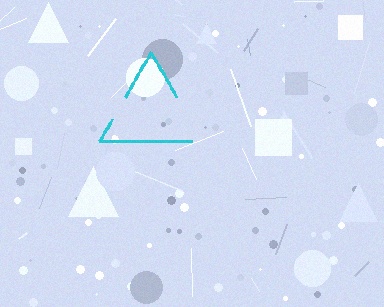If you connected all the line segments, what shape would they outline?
They would outline a triangle.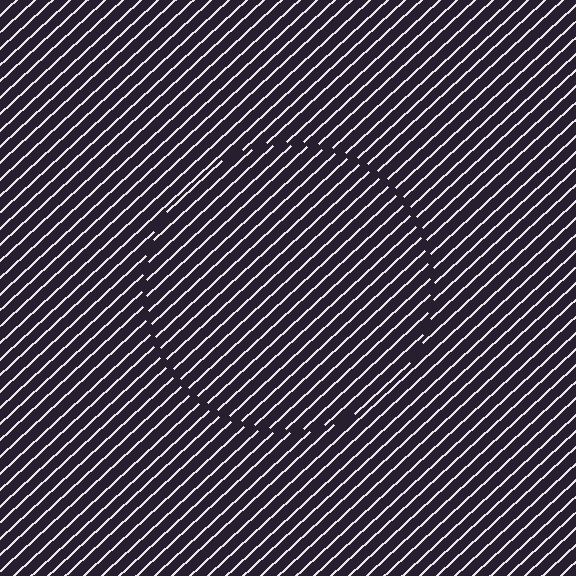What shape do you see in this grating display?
An illusory circle. The interior of the shape contains the same grating, shifted by half a period — the contour is defined by the phase discontinuity where line-ends from the inner and outer gratings abut.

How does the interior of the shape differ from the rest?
The interior of the shape contains the same grating, shifted by half a period — the contour is defined by the phase discontinuity where line-ends from the inner and outer gratings abut.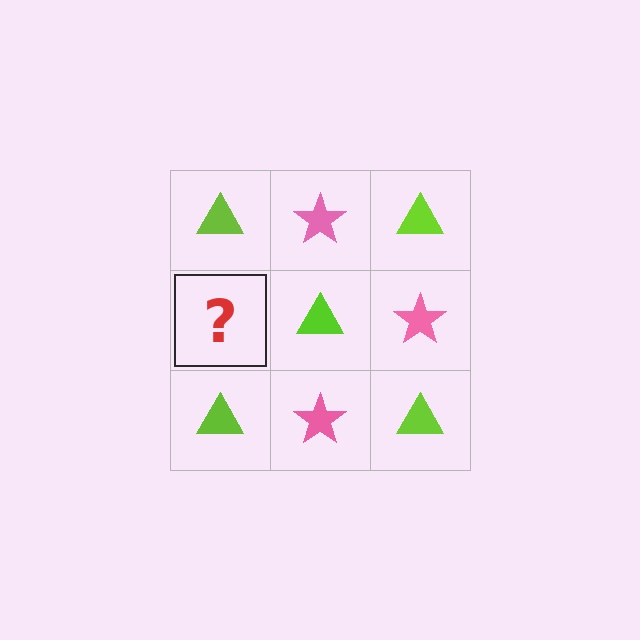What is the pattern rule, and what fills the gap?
The rule is that it alternates lime triangle and pink star in a checkerboard pattern. The gap should be filled with a pink star.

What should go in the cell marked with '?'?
The missing cell should contain a pink star.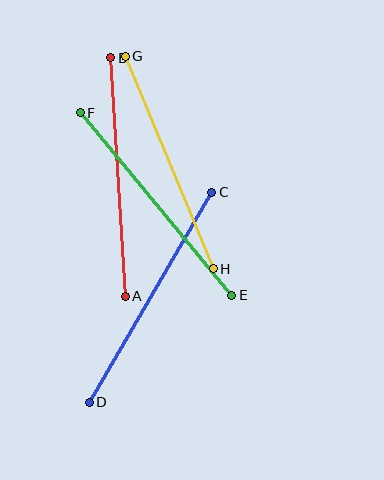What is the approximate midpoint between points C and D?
The midpoint is at approximately (150, 297) pixels.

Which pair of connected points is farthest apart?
Points C and D are farthest apart.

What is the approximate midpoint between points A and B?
The midpoint is at approximately (118, 177) pixels.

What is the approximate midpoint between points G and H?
The midpoint is at approximately (169, 162) pixels.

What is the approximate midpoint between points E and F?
The midpoint is at approximately (156, 204) pixels.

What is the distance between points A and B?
The distance is approximately 239 pixels.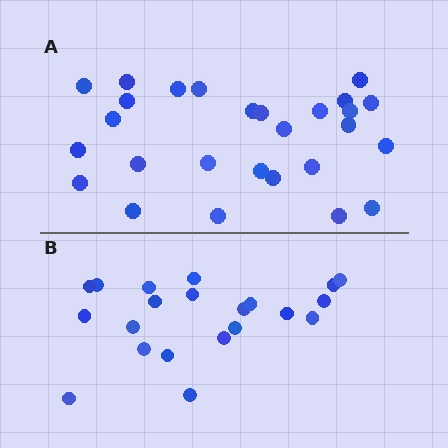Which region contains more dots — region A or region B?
Region A (the top region) has more dots.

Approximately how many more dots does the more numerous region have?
Region A has about 6 more dots than region B.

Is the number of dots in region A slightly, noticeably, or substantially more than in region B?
Region A has noticeably more, but not dramatically so. The ratio is roughly 1.3 to 1.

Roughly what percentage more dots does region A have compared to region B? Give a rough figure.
About 30% more.